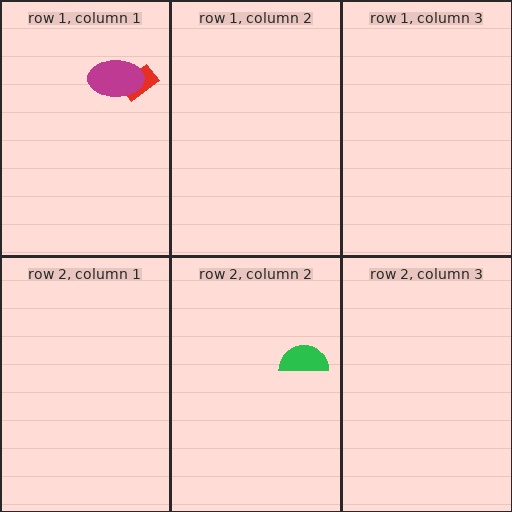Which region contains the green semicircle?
The row 2, column 2 region.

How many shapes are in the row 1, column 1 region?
2.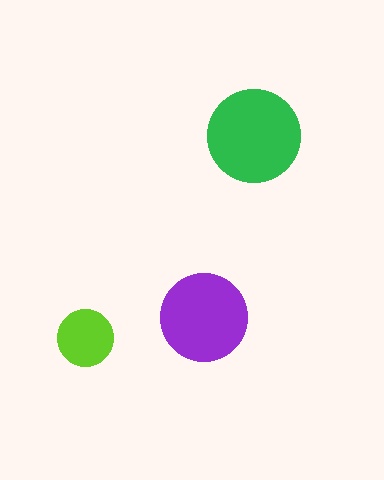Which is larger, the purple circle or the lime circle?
The purple one.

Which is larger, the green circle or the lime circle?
The green one.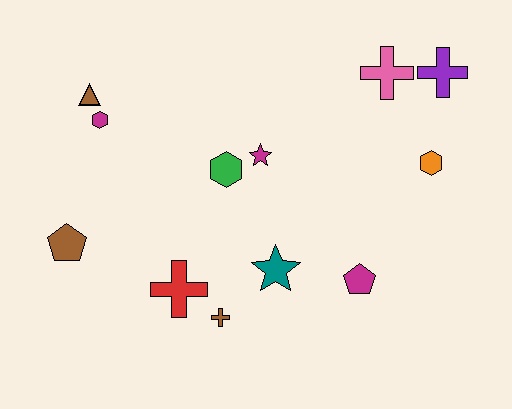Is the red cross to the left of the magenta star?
Yes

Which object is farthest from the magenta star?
The brown pentagon is farthest from the magenta star.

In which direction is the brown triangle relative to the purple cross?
The brown triangle is to the left of the purple cross.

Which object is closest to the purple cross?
The pink cross is closest to the purple cross.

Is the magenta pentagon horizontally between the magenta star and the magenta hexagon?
No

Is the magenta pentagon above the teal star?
No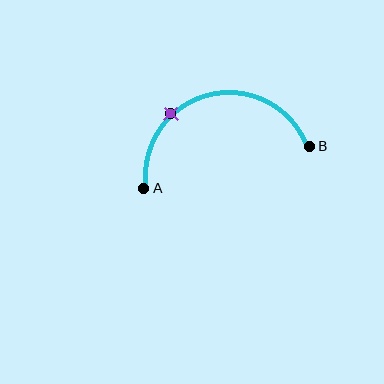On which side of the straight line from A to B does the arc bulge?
The arc bulges above the straight line connecting A and B.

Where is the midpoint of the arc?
The arc midpoint is the point on the curve farthest from the straight line joining A and B. It sits above that line.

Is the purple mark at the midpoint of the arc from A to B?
No. The purple mark lies on the arc but is closer to endpoint A. The arc midpoint would be at the point on the curve equidistant along the arc from both A and B.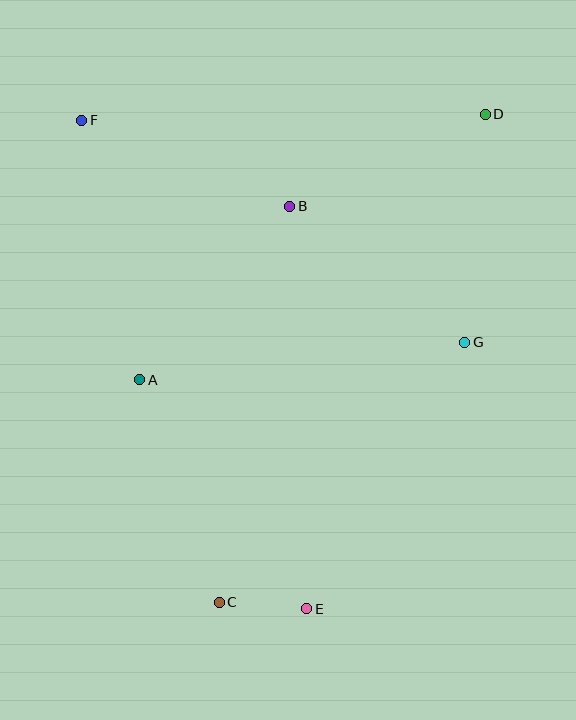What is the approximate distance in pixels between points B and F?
The distance between B and F is approximately 225 pixels.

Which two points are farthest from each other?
Points C and D are farthest from each other.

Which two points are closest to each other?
Points C and E are closest to each other.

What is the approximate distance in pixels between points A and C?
The distance between A and C is approximately 236 pixels.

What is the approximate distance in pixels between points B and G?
The distance between B and G is approximately 221 pixels.